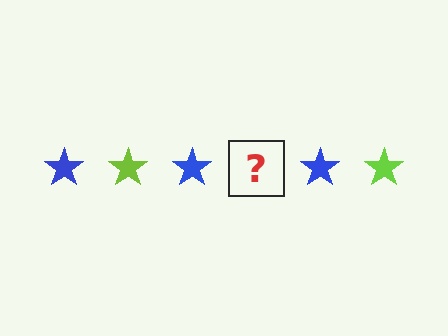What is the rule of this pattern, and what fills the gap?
The rule is that the pattern cycles through blue, lime stars. The gap should be filled with a lime star.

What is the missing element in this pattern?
The missing element is a lime star.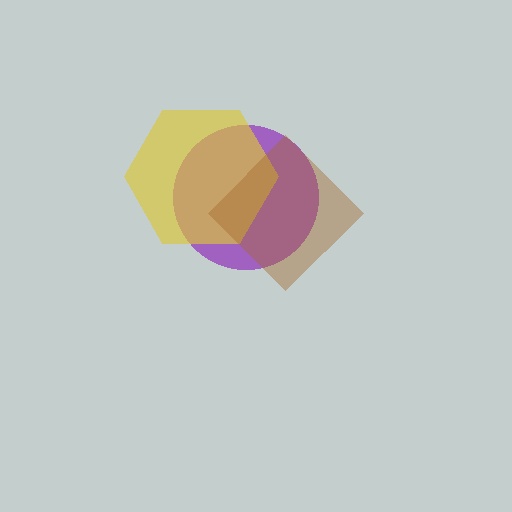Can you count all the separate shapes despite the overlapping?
Yes, there are 3 separate shapes.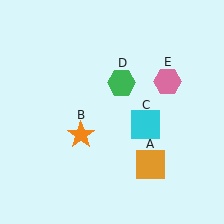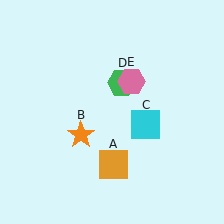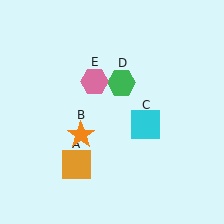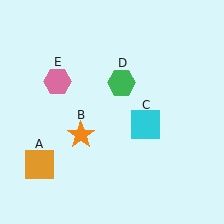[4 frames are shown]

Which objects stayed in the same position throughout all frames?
Orange star (object B) and cyan square (object C) and green hexagon (object D) remained stationary.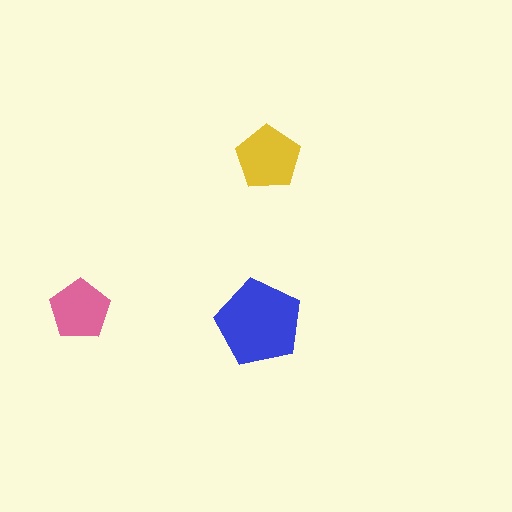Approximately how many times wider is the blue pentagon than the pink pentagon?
About 1.5 times wider.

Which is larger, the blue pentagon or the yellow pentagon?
The blue one.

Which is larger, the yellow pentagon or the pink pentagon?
The yellow one.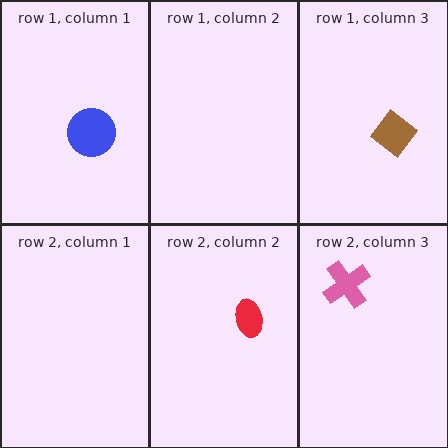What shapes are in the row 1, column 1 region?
The blue circle.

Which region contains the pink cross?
The row 2, column 3 region.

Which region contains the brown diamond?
The row 1, column 3 region.